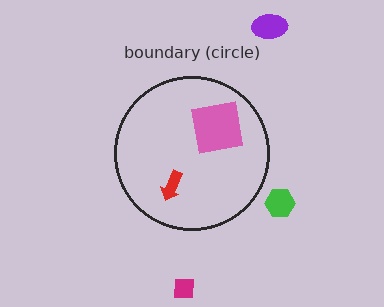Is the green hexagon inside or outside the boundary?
Outside.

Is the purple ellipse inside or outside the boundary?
Outside.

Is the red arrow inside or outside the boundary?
Inside.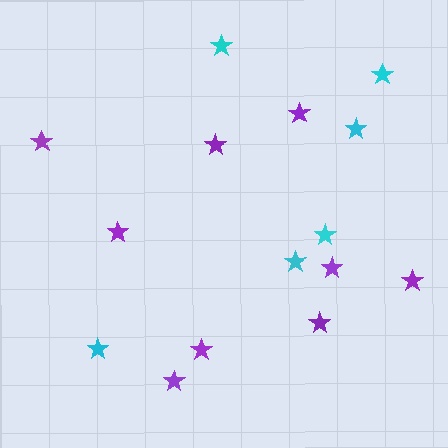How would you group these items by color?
There are 2 groups: one group of purple stars (9) and one group of cyan stars (6).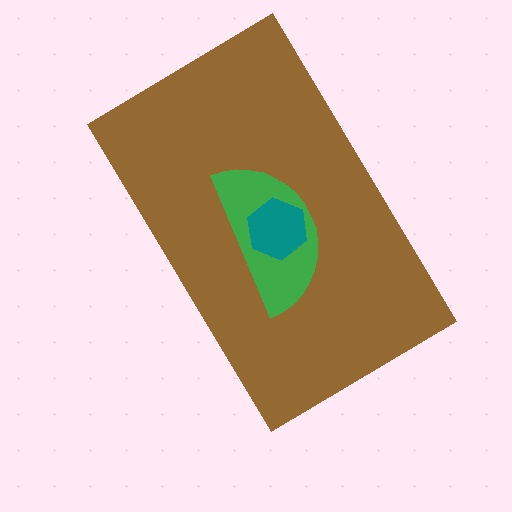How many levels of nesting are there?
3.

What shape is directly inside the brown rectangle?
The green semicircle.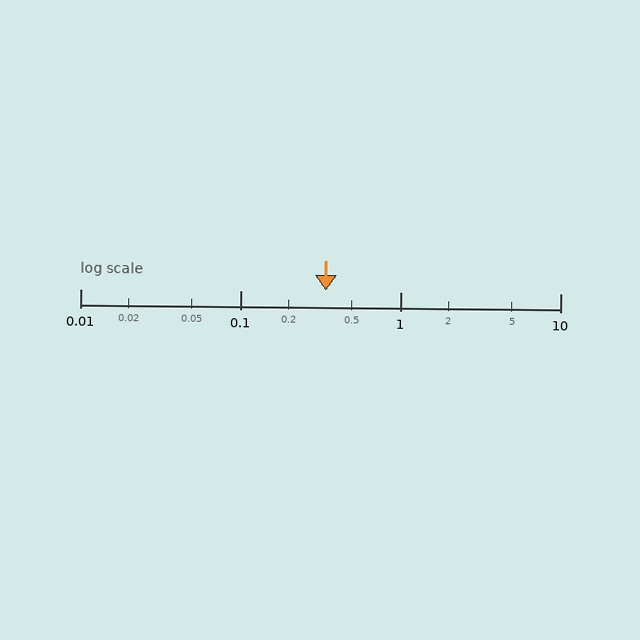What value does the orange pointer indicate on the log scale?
The pointer indicates approximately 0.34.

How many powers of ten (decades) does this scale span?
The scale spans 3 decades, from 0.01 to 10.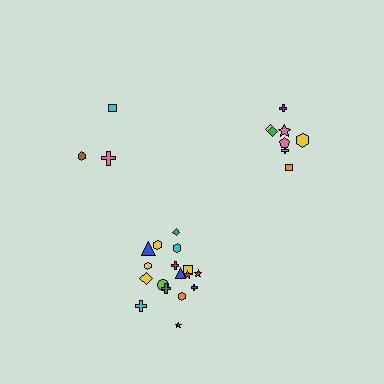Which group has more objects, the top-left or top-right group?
The top-right group.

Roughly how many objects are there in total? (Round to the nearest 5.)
Roughly 30 objects in total.